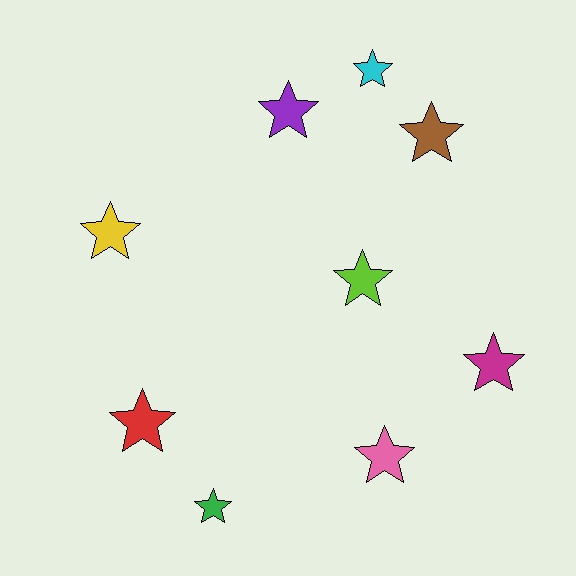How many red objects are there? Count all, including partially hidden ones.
There is 1 red object.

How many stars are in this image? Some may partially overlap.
There are 9 stars.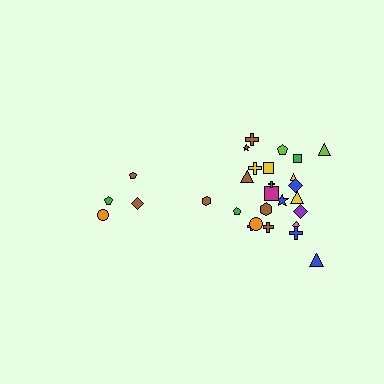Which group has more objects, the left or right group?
The right group.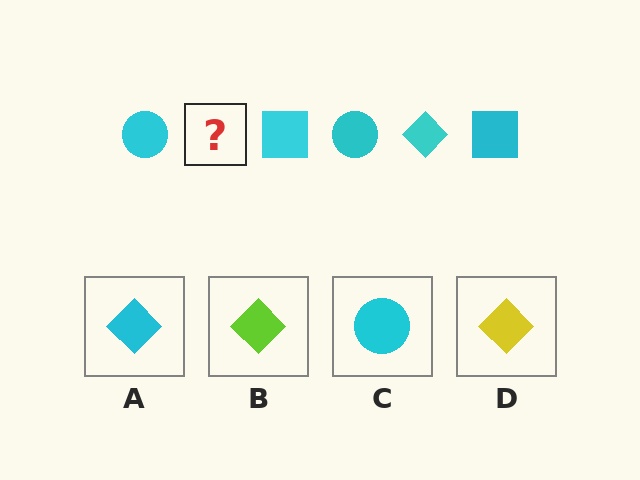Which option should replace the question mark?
Option A.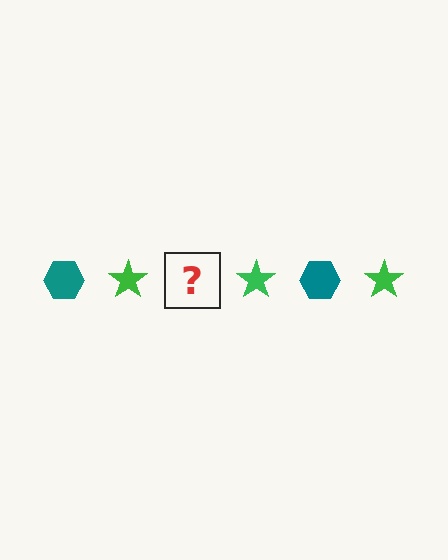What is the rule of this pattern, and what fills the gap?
The rule is that the pattern alternates between teal hexagon and green star. The gap should be filled with a teal hexagon.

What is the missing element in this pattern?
The missing element is a teal hexagon.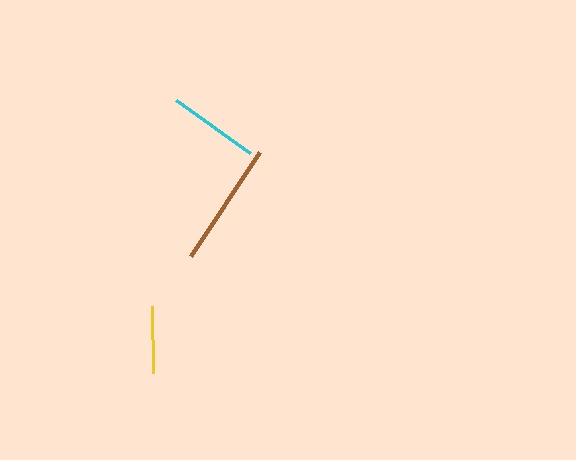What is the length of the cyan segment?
The cyan segment is approximately 91 pixels long.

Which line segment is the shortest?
The yellow line is the shortest at approximately 67 pixels.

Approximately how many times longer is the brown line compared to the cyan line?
The brown line is approximately 1.4 times the length of the cyan line.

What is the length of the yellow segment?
The yellow segment is approximately 67 pixels long.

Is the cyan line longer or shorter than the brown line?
The brown line is longer than the cyan line.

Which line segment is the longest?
The brown line is the longest at approximately 125 pixels.